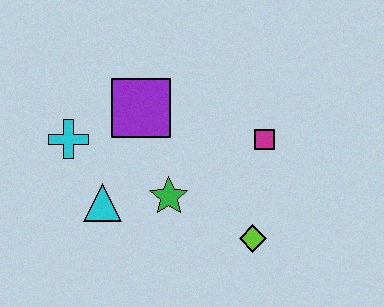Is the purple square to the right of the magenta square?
No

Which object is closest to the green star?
The cyan triangle is closest to the green star.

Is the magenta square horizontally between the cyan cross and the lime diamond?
No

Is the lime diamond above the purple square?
No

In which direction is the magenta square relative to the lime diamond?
The magenta square is above the lime diamond.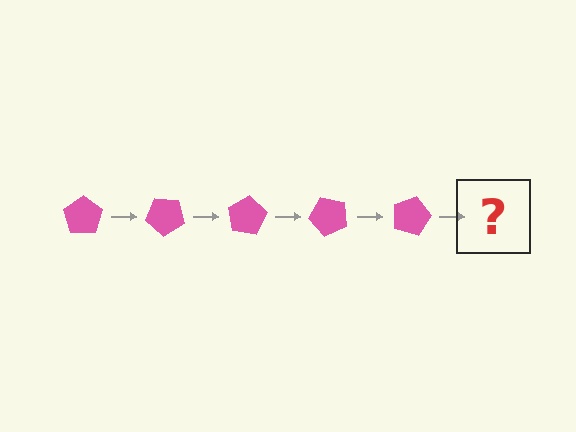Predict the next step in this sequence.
The next step is a pink pentagon rotated 200 degrees.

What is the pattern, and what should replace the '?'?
The pattern is that the pentagon rotates 40 degrees each step. The '?' should be a pink pentagon rotated 200 degrees.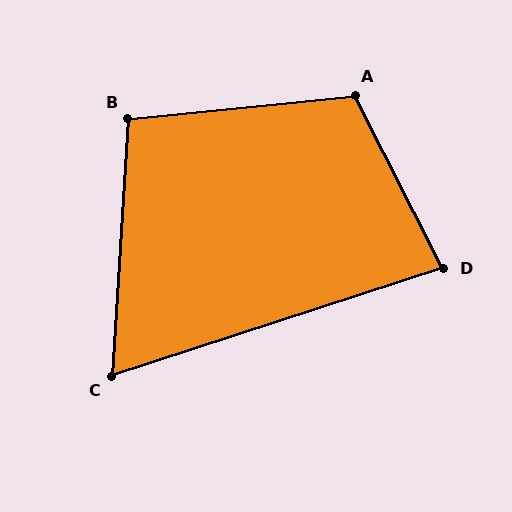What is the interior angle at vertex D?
Approximately 81 degrees (acute).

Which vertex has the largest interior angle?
A, at approximately 112 degrees.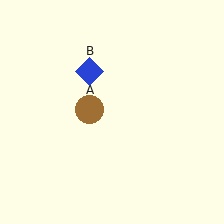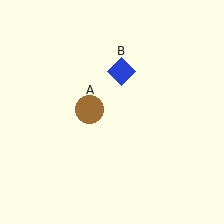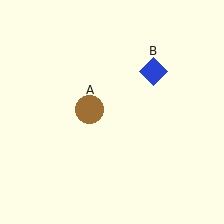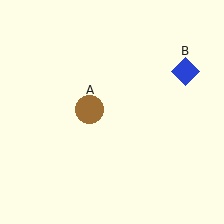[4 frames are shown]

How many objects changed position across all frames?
1 object changed position: blue diamond (object B).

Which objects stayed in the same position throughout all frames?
Brown circle (object A) remained stationary.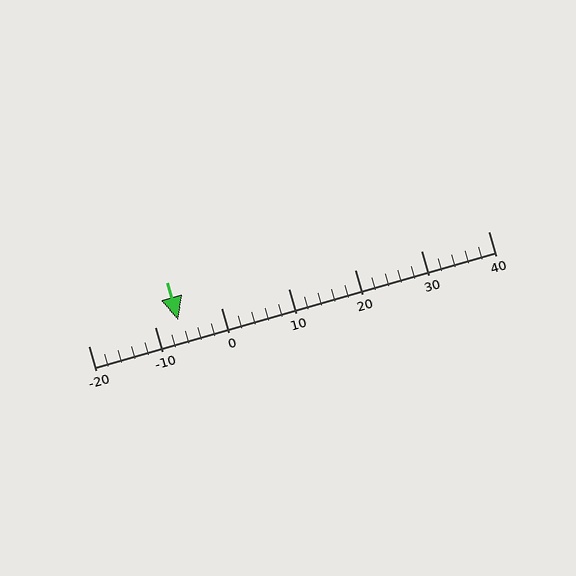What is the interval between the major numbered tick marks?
The major tick marks are spaced 10 units apart.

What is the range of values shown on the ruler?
The ruler shows values from -20 to 40.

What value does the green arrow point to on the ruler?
The green arrow points to approximately -6.